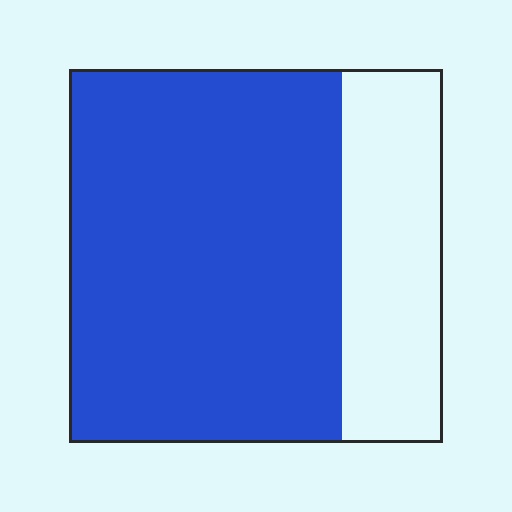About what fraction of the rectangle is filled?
About three quarters (3/4).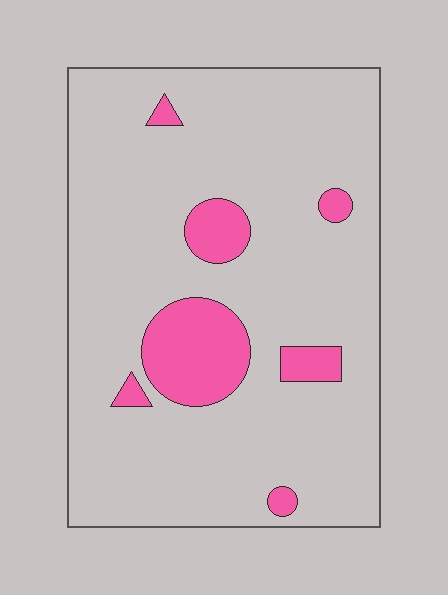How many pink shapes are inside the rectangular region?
7.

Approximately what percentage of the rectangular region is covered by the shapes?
Approximately 15%.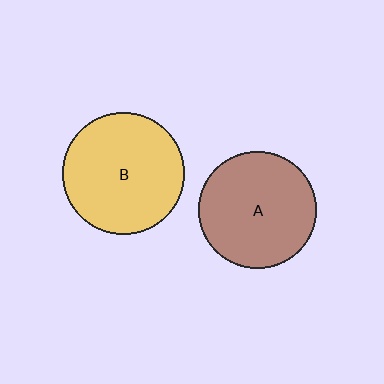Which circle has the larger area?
Circle B (yellow).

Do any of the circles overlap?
No, none of the circles overlap.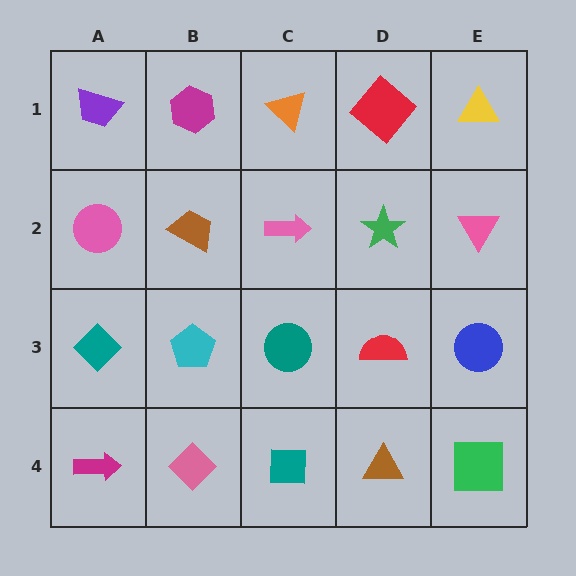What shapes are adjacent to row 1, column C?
A pink arrow (row 2, column C), a magenta hexagon (row 1, column B), a red diamond (row 1, column D).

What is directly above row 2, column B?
A magenta hexagon.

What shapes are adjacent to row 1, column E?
A pink triangle (row 2, column E), a red diamond (row 1, column D).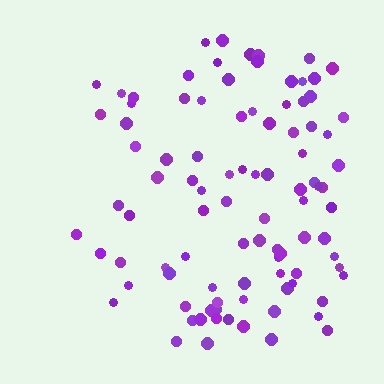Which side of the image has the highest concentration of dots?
The right.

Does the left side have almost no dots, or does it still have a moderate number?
Still a moderate number, just noticeably fewer than the right.